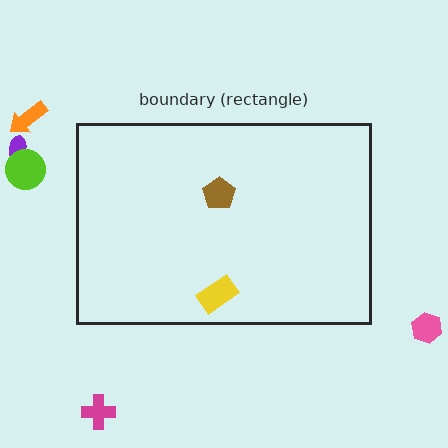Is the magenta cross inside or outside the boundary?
Outside.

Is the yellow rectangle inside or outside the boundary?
Inside.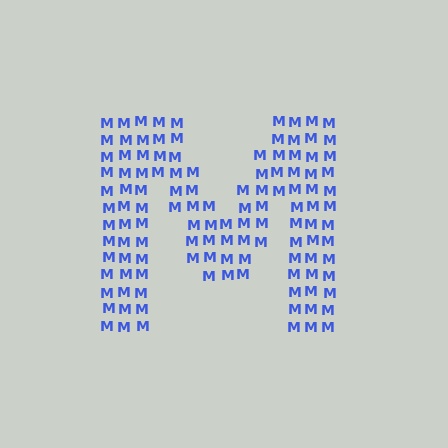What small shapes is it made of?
It is made of small letter M's.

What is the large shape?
The large shape is the letter M.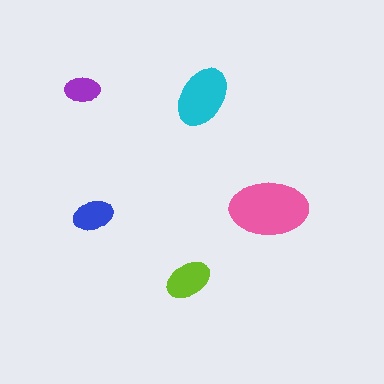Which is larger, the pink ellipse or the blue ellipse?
The pink one.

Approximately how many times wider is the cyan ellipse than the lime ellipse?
About 1.5 times wider.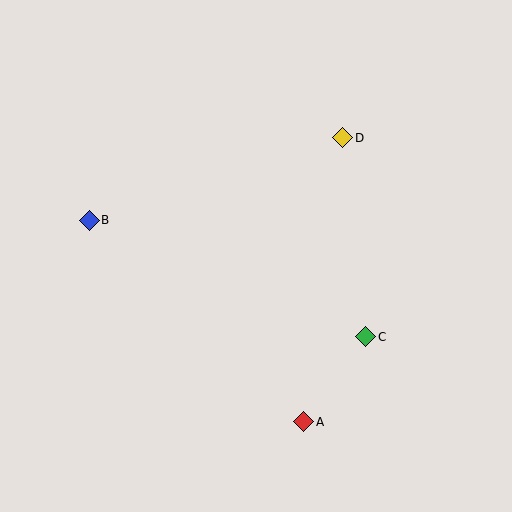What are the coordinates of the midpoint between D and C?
The midpoint between D and C is at (354, 237).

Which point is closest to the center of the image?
Point C at (366, 337) is closest to the center.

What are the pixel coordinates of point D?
Point D is at (343, 138).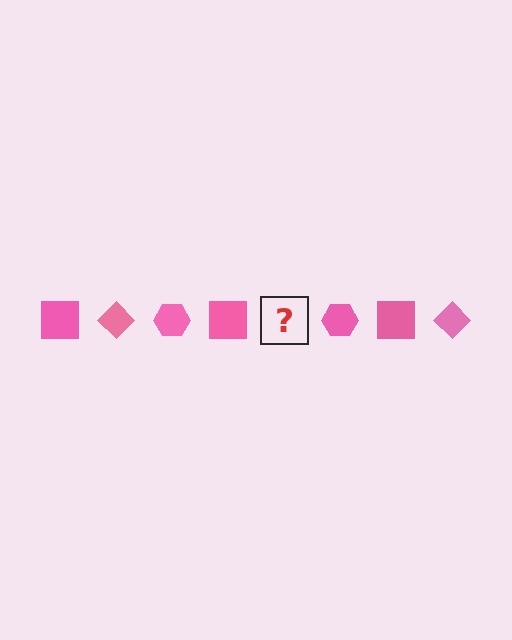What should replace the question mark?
The question mark should be replaced with a pink diamond.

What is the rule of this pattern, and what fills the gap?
The rule is that the pattern cycles through square, diamond, hexagon shapes in pink. The gap should be filled with a pink diamond.